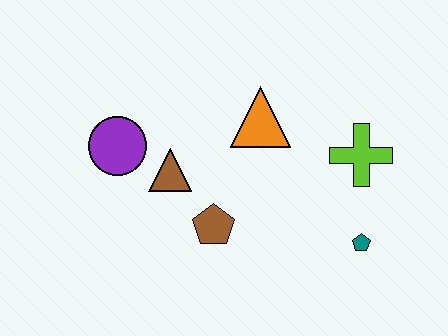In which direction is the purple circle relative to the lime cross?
The purple circle is to the left of the lime cross.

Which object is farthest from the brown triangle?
The teal pentagon is farthest from the brown triangle.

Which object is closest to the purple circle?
The brown triangle is closest to the purple circle.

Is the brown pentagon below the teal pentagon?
No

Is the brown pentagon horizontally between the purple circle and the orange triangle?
Yes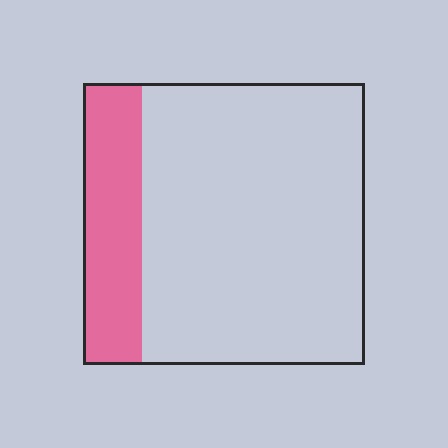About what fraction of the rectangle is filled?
About one fifth (1/5).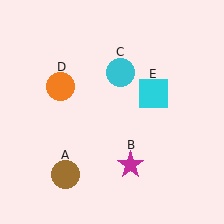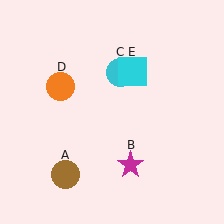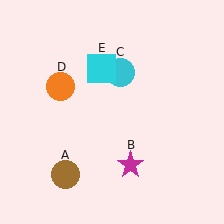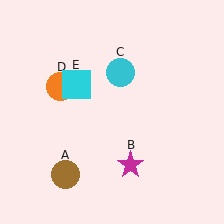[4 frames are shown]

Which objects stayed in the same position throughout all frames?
Brown circle (object A) and magenta star (object B) and cyan circle (object C) and orange circle (object D) remained stationary.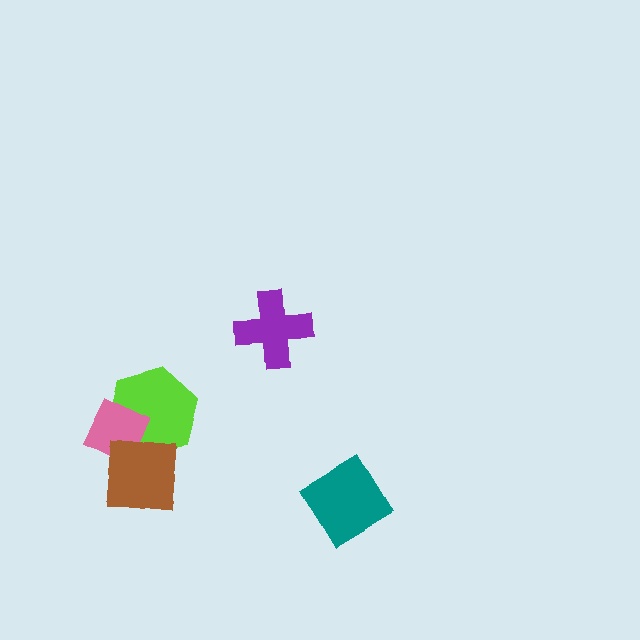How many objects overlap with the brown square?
2 objects overlap with the brown square.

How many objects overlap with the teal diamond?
0 objects overlap with the teal diamond.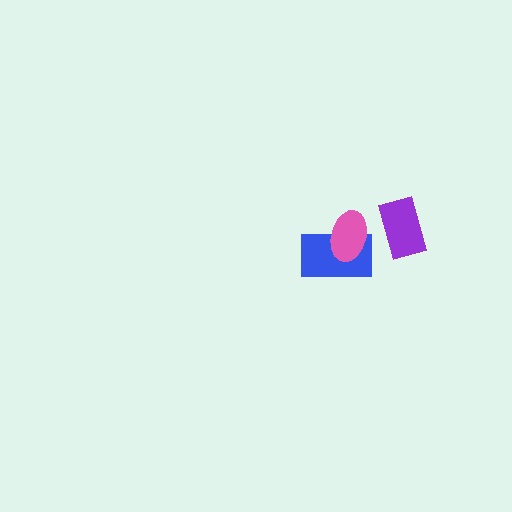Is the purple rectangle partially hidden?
No, no other shape covers it.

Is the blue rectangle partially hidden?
Yes, it is partially covered by another shape.